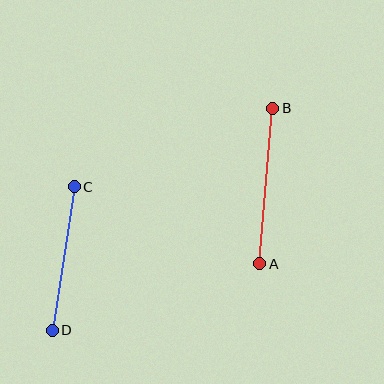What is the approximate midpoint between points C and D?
The midpoint is at approximately (63, 259) pixels.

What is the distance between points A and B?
The distance is approximately 156 pixels.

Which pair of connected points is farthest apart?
Points A and B are farthest apart.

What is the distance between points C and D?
The distance is approximately 145 pixels.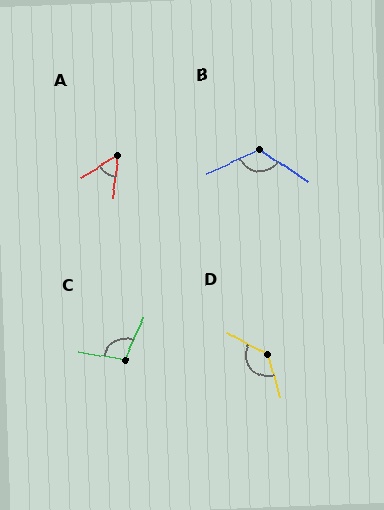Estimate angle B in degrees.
Approximately 122 degrees.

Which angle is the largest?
D, at approximately 136 degrees.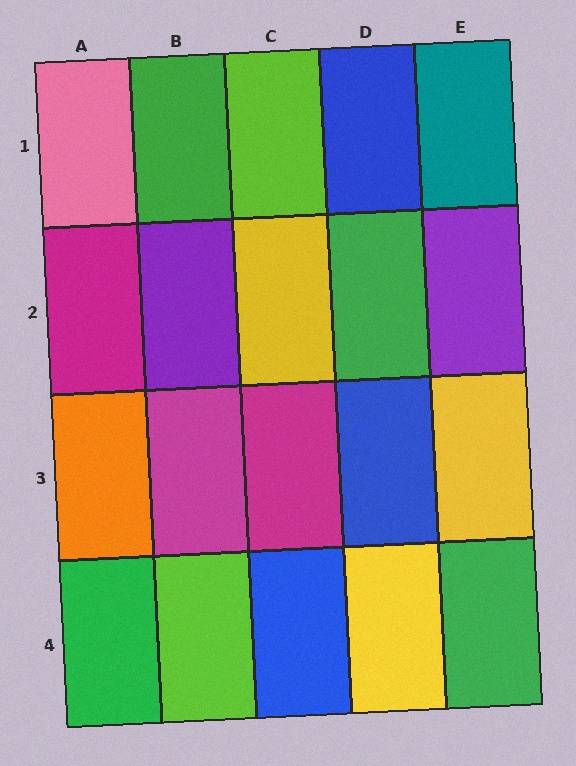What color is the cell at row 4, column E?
Green.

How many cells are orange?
1 cell is orange.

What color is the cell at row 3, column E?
Yellow.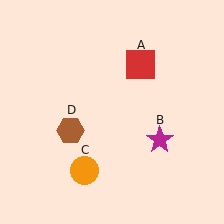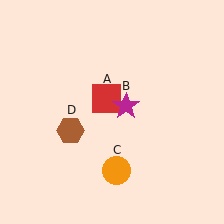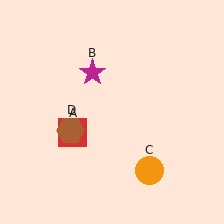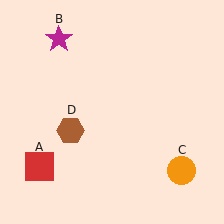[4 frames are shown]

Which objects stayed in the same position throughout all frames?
Brown hexagon (object D) remained stationary.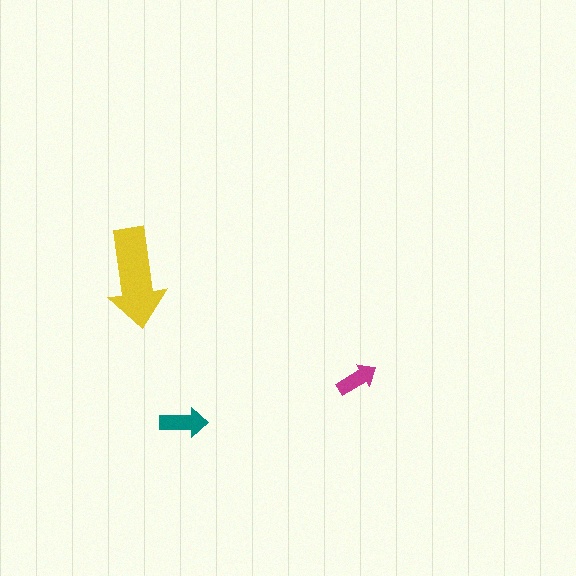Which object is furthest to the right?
The magenta arrow is rightmost.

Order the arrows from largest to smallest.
the yellow one, the teal one, the magenta one.